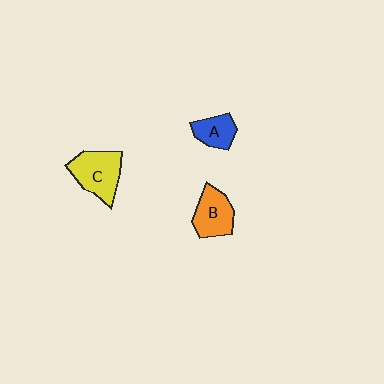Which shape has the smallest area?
Shape A (blue).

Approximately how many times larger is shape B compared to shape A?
Approximately 1.4 times.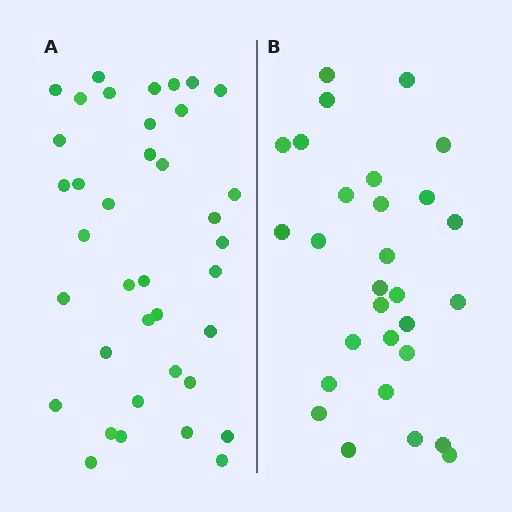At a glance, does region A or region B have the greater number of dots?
Region A (the left region) has more dots.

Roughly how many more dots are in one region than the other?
Region A has roughly 8 or so more dots than region B.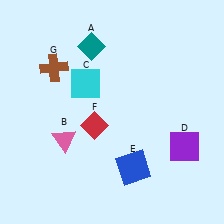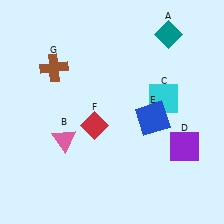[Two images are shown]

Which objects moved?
The objects that moved are: the teal diamond (A), the cyan square (C), the blue square (E).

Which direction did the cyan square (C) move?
The cyan square (C) moved right.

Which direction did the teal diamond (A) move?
The teal diamond (A) moved right.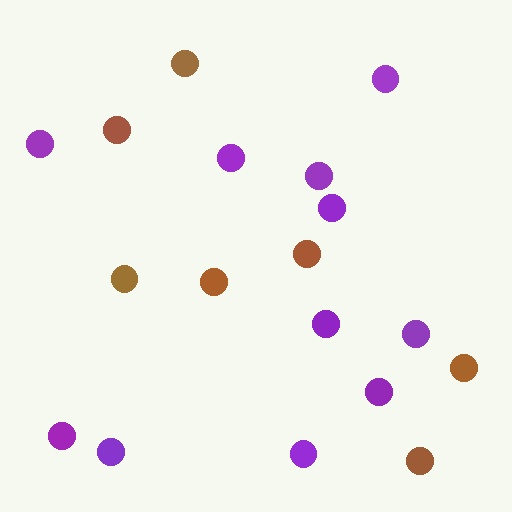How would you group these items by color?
There are 2 groups: one group of purple circles (11) and one group of brown circles (7).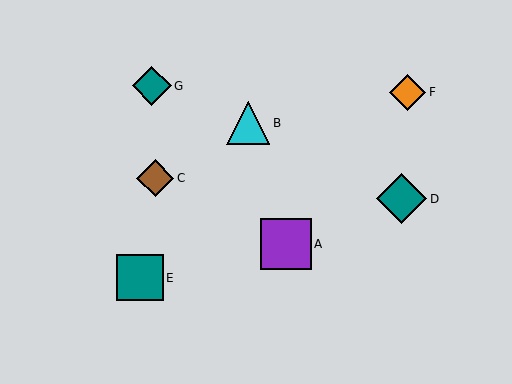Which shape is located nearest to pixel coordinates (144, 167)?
The brown diamond (labeled C) at (155, 178) is nearest to that location.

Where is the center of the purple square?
The center of the purple square is at (286, 244).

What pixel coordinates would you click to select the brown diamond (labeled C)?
Click at (155, 178) to select the brown diamond C.